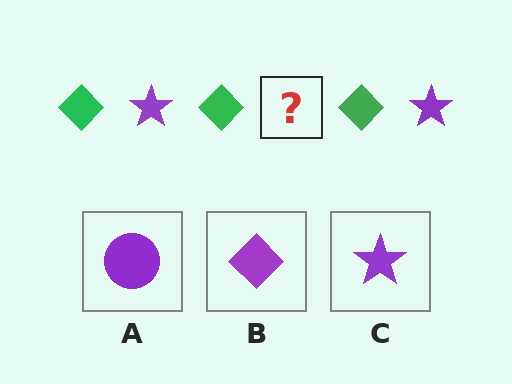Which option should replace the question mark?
Option C.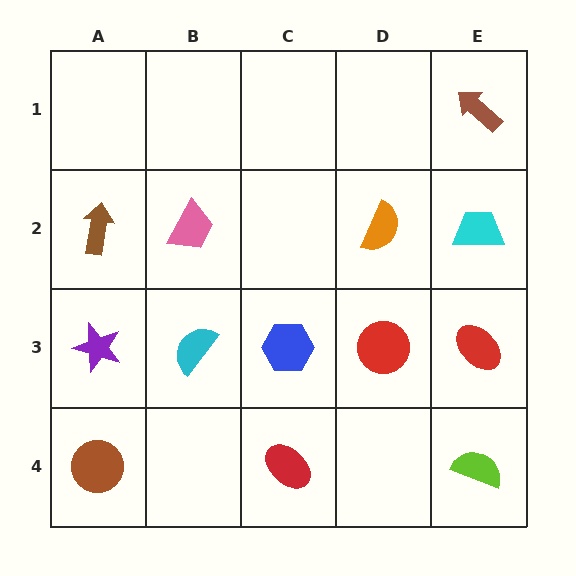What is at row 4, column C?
A red ellipse.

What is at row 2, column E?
A cyan trapezoid.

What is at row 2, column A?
A brown arrow.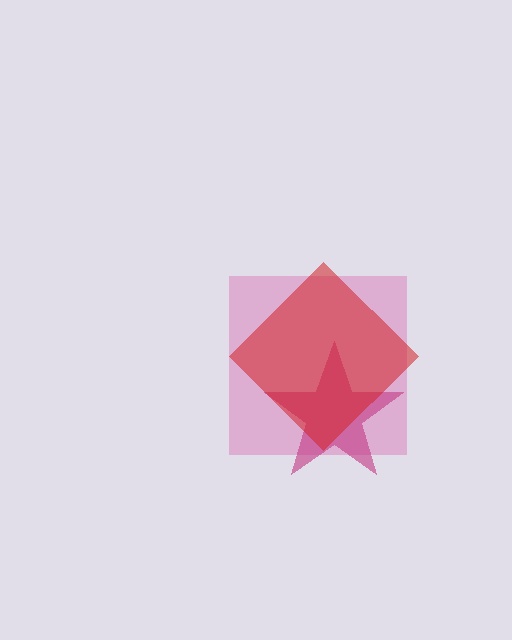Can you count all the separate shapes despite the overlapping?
Yes, there are 3 separate shapes.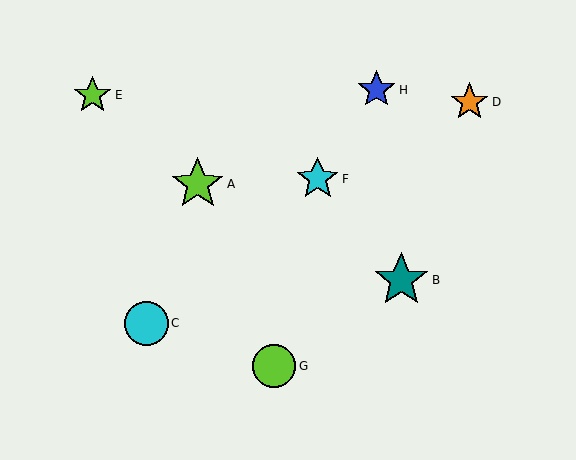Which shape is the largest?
The teal star (labeled B) is the largest.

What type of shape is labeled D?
Shape D is an orange star.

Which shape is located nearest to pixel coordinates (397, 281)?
The teal star (labeled B) at (401, 280) is nearest to that location.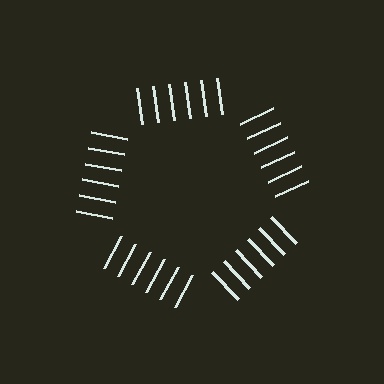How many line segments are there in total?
30 — 6 along each of the 5 edges.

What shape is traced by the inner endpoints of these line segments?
An illusory pentagon — the line segments terminate on its edges but no continuous stroke is drawn.